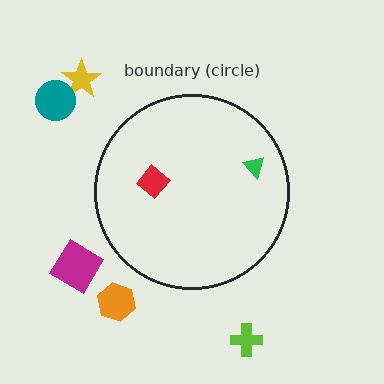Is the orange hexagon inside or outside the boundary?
Outside.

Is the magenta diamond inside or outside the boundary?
Outside.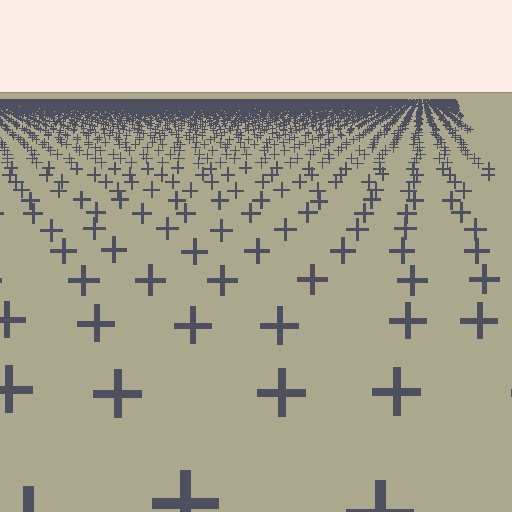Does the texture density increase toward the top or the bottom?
Density increases toward the top.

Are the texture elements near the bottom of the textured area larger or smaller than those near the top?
Larger. Near the bottom, elements are closer to the viewer and appear at a bigger on-screen size.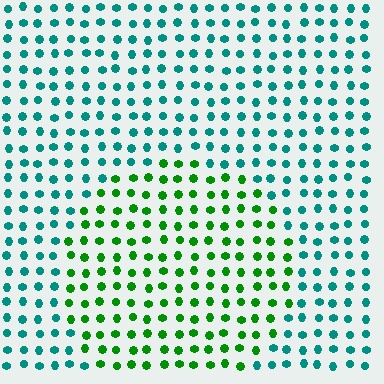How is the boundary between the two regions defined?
The boundary is defined purely by a slight shift in hue (about 52 degrees). Spacing, size, and orientation are identical on both sides.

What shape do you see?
I see a circle.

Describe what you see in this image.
The image is filled with small teal elements in a uniform arrangement. A circle-shaped region is visible where the elements are tinted to a slightly different hue, forming a subtle color boundary.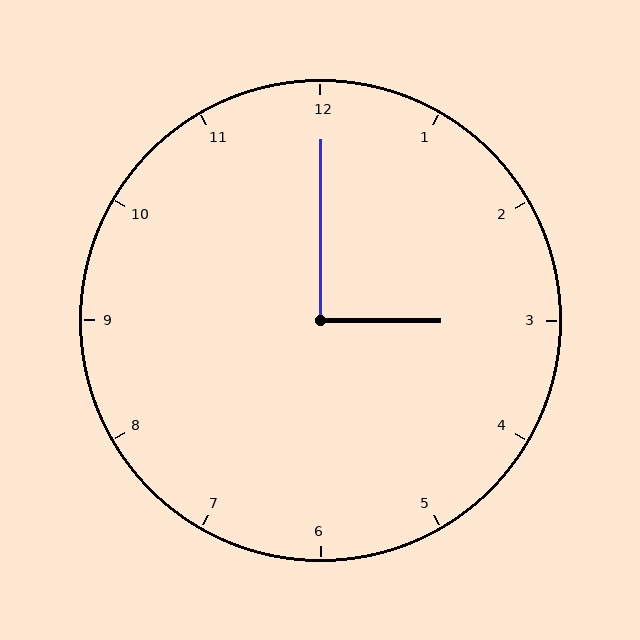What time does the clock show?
3:00.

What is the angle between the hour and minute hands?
Approximately 90 degrees.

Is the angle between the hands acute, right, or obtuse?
It is right.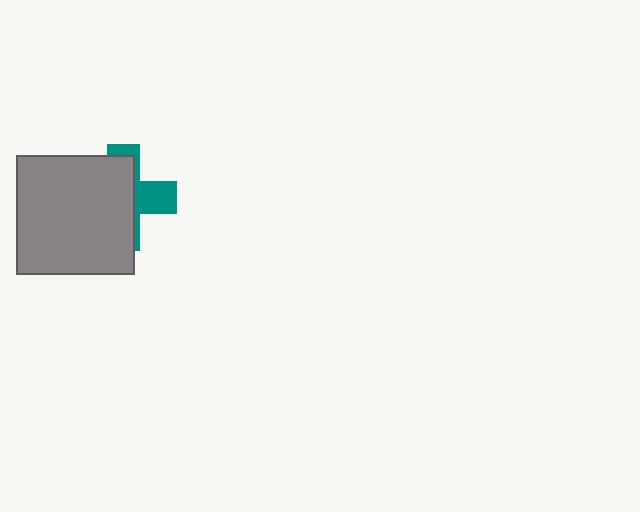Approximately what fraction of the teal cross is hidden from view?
Roughly 66% of the teal cross is hidden behind the gray square.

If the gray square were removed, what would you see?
You would see the complete teal cross.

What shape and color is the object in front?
The object in front is a gray square.